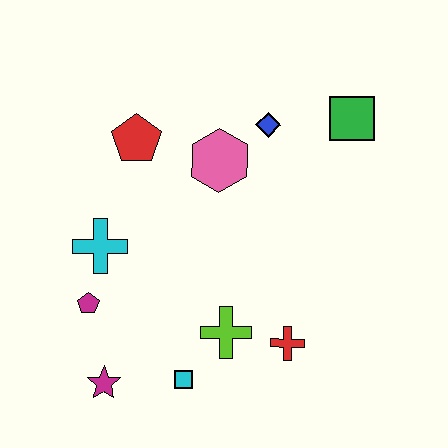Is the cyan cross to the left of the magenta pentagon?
No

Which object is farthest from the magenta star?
The green square is farthest from the magenta star.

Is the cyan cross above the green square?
No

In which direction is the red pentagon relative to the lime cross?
The red pentagon is above the lime cross.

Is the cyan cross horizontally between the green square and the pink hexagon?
No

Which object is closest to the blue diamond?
The pink hexagon is closest to the blue diamond.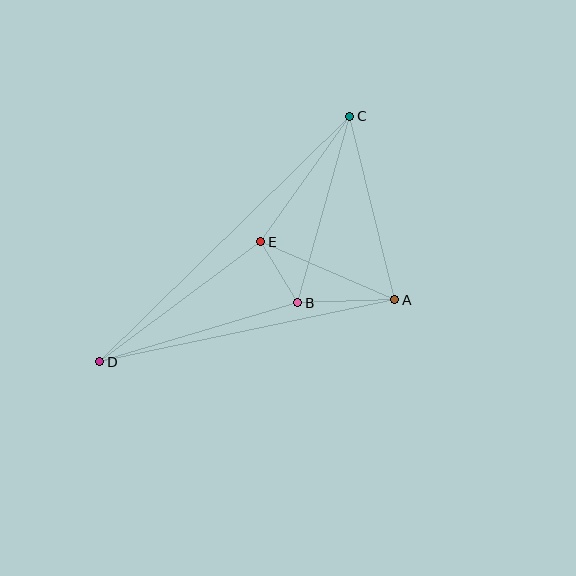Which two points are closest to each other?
Points B and E are closest to each other.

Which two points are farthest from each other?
Points C and D are farthest from each other.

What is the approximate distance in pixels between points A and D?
The distance between A and D is approximately 302 pixels.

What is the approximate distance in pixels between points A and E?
The distance between A and E is approximately 146 pixels.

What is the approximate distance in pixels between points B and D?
The distance between B and D is approximately 207 pixels.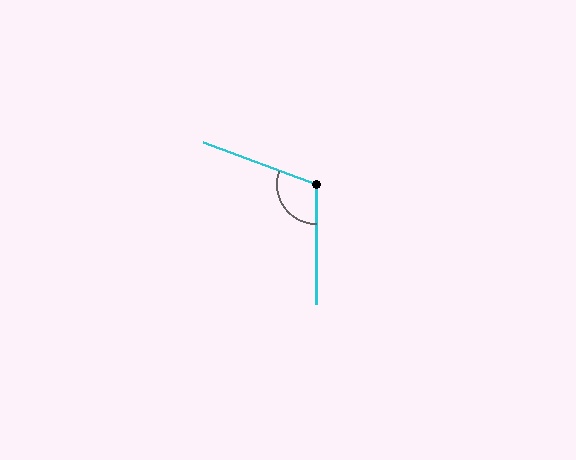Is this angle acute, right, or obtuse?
It is obtuse.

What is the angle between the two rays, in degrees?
Approximately 111 degrees.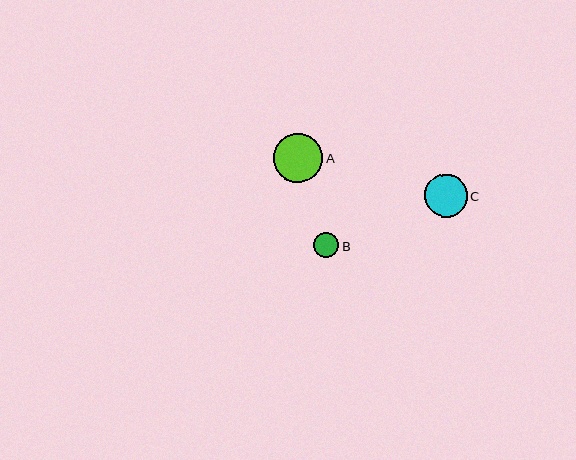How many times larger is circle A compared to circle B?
Circle A is approximately 1.9 times the size of circle B.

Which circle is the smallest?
Circle B is the smallest with a size of approximately 25 pixels.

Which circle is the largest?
Circle A is the largest with a size of approximately 49 pixels.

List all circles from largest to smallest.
From largest to smallest: A, C, B.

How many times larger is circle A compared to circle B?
Circle A is approximately 1.9 times the size of circle B.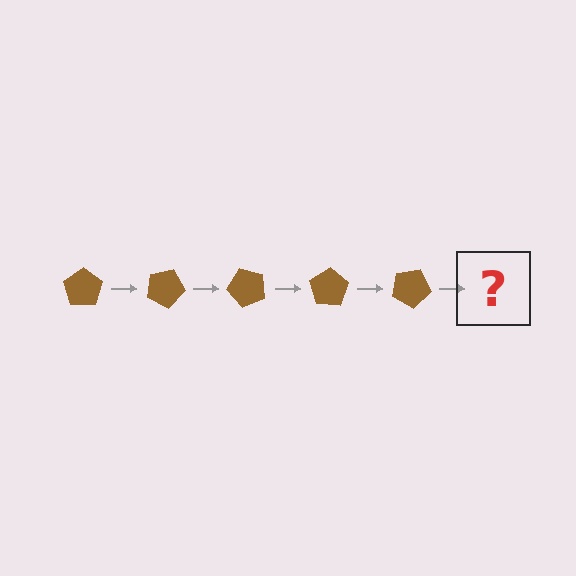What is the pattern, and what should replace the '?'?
The pattern is that the pentagon rotates 25 degrees each step. The '?' should be a brown pentagon rotated 125 degrees.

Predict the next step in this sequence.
The next step is a brown pentagon rotated 125 degrees.